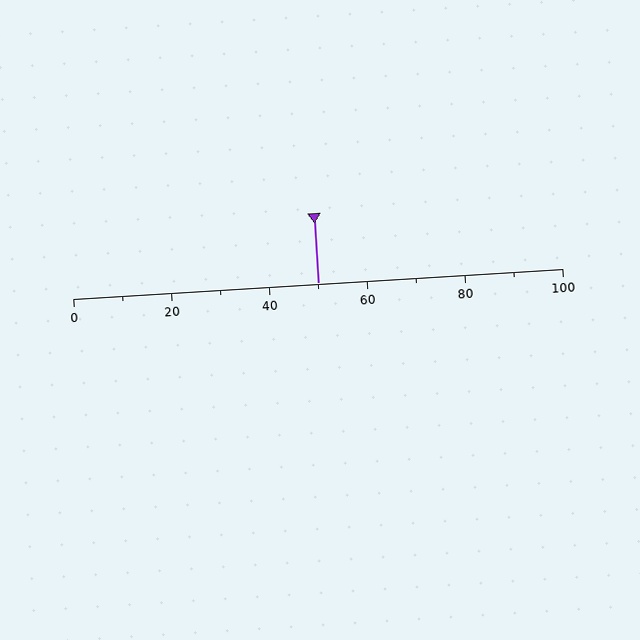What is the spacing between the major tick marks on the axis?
The major ticks are spaced 20 apart.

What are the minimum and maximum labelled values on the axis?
The axis runs from 0 to 100.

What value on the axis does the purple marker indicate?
The marker indicates approximately 50.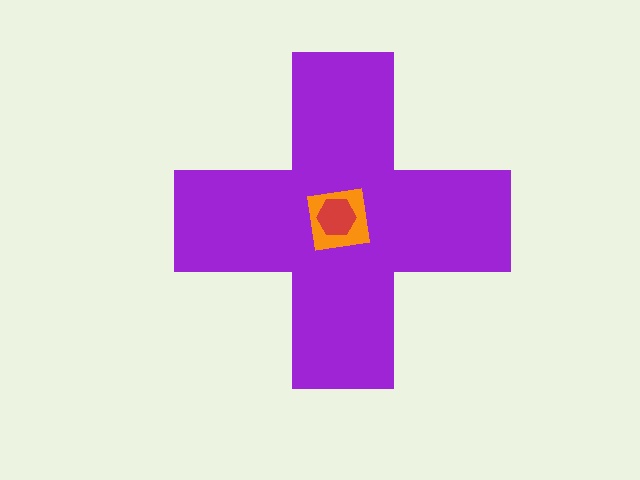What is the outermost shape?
The purple cross.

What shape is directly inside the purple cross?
The orange square.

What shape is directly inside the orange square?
The red hexagon.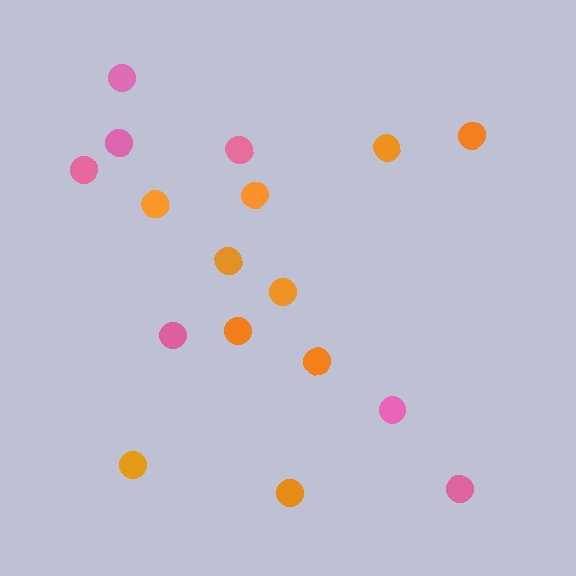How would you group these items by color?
There are 2 groups: one group of pink circles (7) and one group of orange circles (10).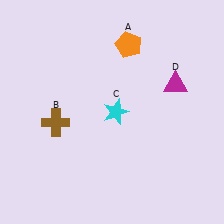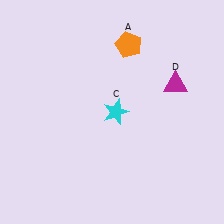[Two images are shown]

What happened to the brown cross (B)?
The brown cross (B) was removed in Image 2. It was in the bottom-left area of Image 1.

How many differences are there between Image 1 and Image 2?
There is 1 difference between the two images.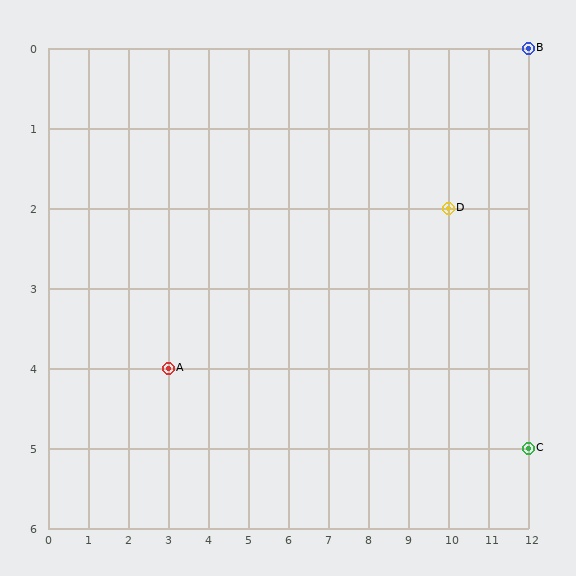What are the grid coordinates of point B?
Point B is at grid coordinates (12, 0).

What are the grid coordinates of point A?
Point A is at grid coordinates (3, 4).